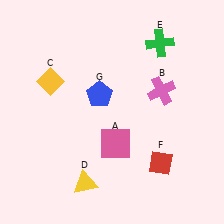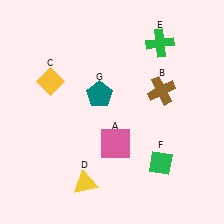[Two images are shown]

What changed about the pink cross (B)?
In Image 1, B is pink. In Image 2, it changed to brown.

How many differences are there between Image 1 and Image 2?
There are 3 differences between the two images.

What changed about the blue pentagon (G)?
In Image 1, G is blue. In Image 2, it changed to teal.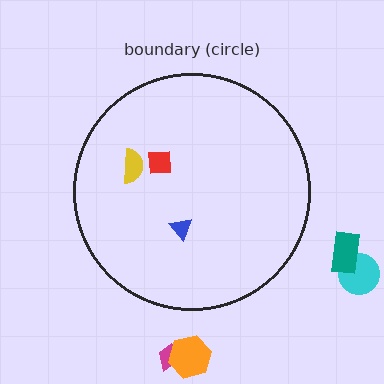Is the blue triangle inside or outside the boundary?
Inside.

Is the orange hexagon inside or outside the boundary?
Outside.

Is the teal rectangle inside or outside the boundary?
Outside.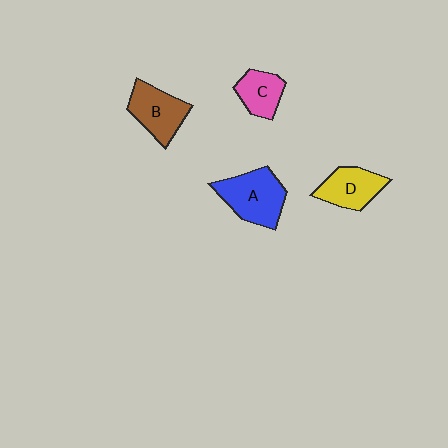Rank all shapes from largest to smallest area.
From largest to smallest: A (blue), B (brown), D (yellow), C (pink).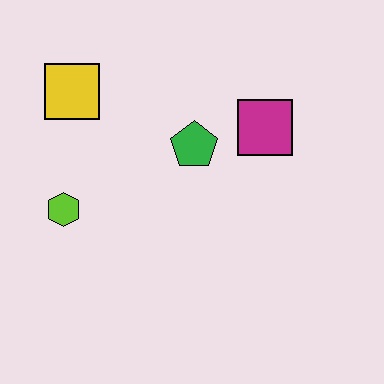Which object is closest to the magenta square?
The green pentagon is closest to the magenta square.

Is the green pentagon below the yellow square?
Yes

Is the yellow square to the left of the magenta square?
Yes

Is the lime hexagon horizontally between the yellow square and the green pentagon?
No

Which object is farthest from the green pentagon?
The lime hexagon is farthest from the green pentagon.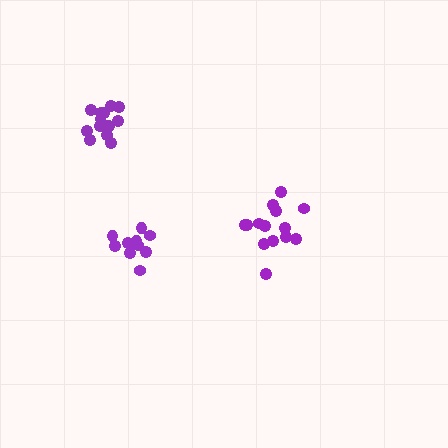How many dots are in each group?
Group 1: 14 dots, Group 2: 14 dots, Group 3: 10 dots (38 total).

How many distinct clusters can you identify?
There are 3 distinct clusters.